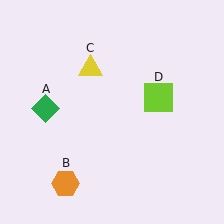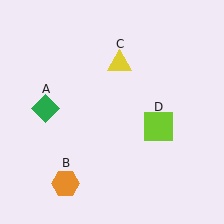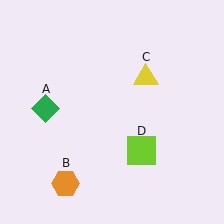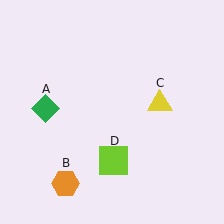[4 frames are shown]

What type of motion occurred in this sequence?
The yellow triangle (object C), lime square (object D) rotated clockwise around the center of the scene.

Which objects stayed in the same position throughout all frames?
Green diamond (object A) and orange hexagon (object B) remained stationary.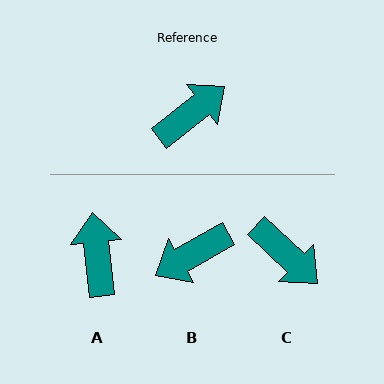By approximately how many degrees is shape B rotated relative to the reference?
Approximately 172 degrees counter-clockwise.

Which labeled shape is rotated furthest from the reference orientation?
B, about 172 degrees away.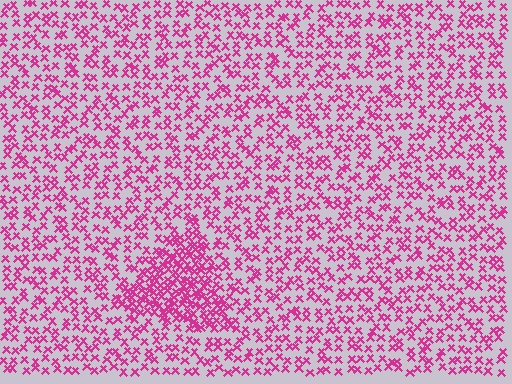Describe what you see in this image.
The image contains small magenta elements arranged at two different densities. A triangle-shaped region is visible where the elements are more densely packed than the surrounding area.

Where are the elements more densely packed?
The elements are more densely packed inside the triangle boundary.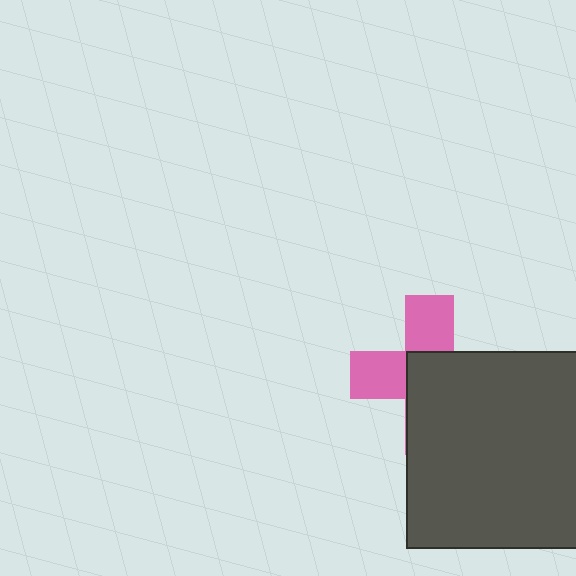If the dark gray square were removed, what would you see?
You would see the complete pink cross.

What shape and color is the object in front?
The object in front is a dark gray square.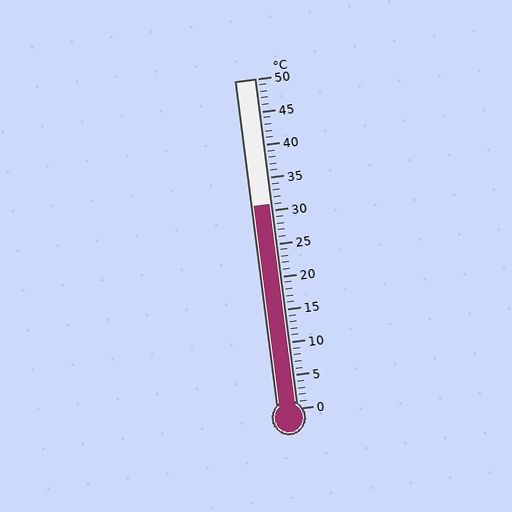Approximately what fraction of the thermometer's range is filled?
The thermometer is filled to approximately 60% of its range.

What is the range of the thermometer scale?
The thermometer scale ranges from 0°C to 50°C.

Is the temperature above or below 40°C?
The temperature is below 40°C.